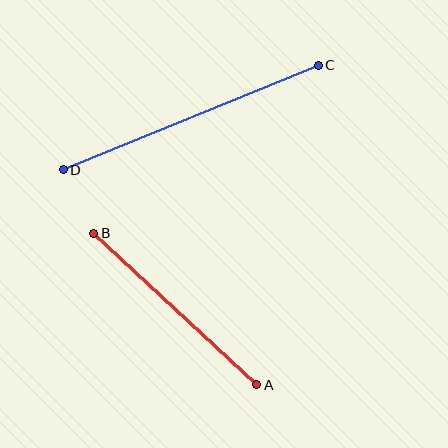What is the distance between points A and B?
The distance is approximately 223 pixels.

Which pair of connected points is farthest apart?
Points C and D are farthest apart.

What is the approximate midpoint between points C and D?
The midpoint is at approximately (191, 117) pixels.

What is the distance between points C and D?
The distance is approximately 276 pixels.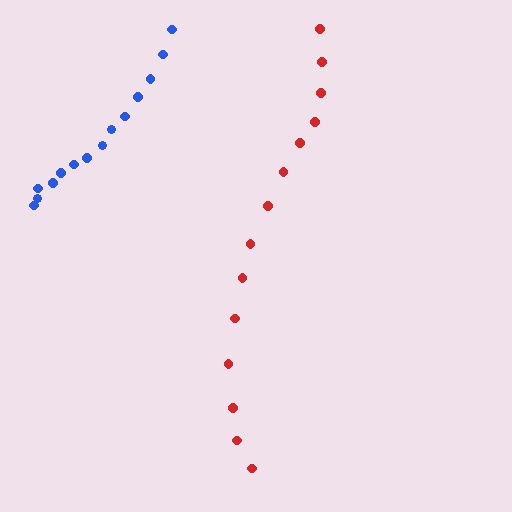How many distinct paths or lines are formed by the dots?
There are 2 distinct paths.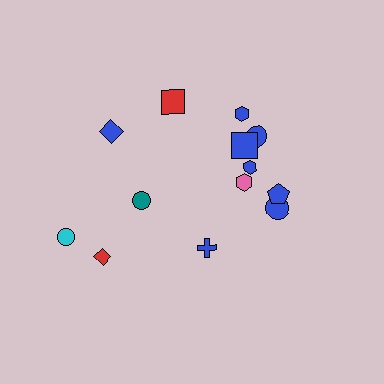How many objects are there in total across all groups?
There are 13 objects.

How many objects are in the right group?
There are 8 objects.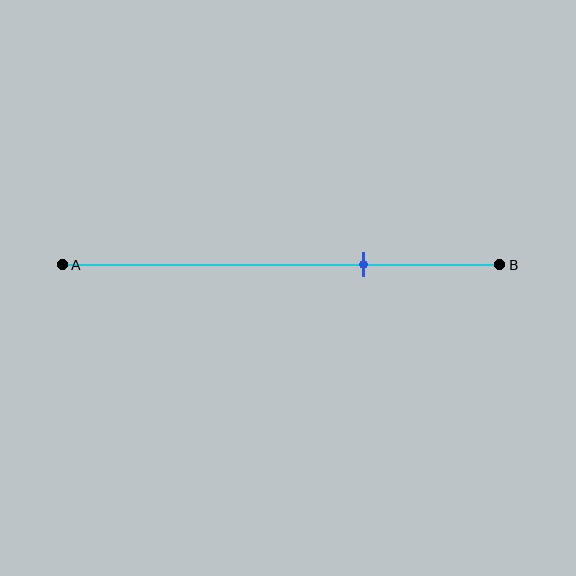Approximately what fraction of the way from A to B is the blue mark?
The blue mark is approximately 70% of the way from A to B.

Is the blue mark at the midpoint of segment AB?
No, the mark is at about 70% from A, not at the 50% midpoint.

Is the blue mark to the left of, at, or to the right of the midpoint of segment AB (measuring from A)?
The blue mark is to the right of the midpoint of segment AB.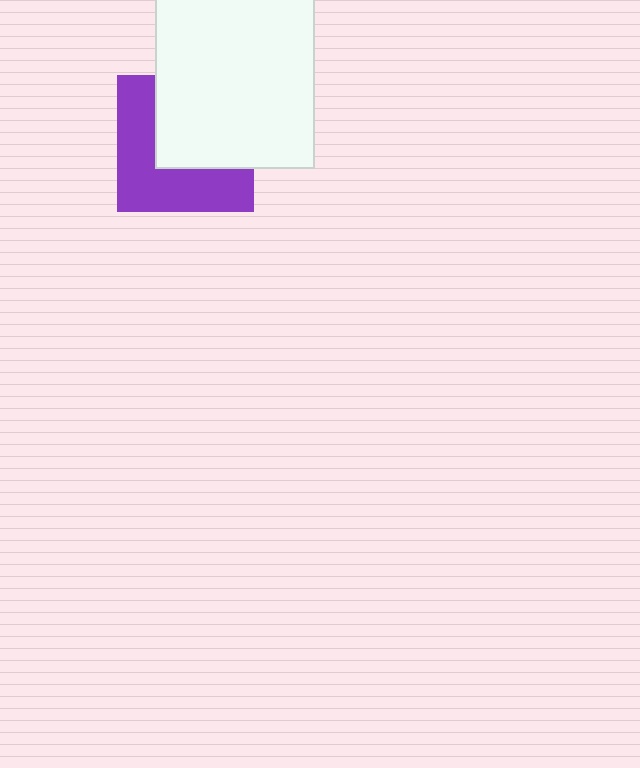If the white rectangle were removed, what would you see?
You would see the complete purple square.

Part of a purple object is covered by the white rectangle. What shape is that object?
It is a square.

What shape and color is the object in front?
The object in front is a white rectangle.